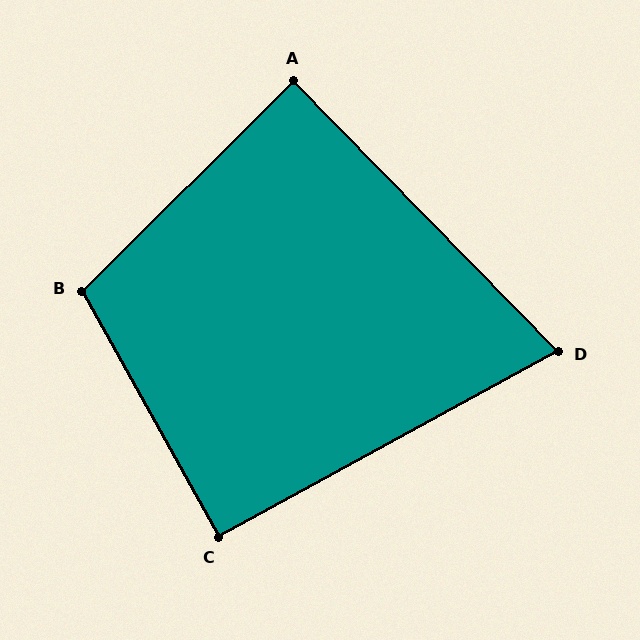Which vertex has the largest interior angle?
B, at approximately 106 degrees.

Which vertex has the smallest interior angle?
D, at approximately 74 degrees.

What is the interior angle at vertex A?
Approximately 90 degrees (approximately right).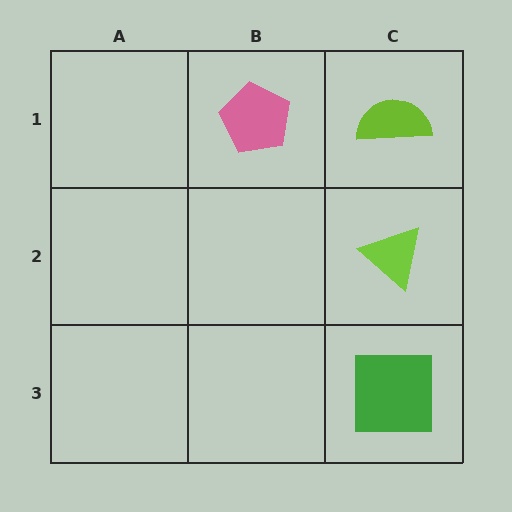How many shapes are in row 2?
1 shape.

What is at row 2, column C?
A lime triangle.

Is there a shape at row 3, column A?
No, that cell is empty.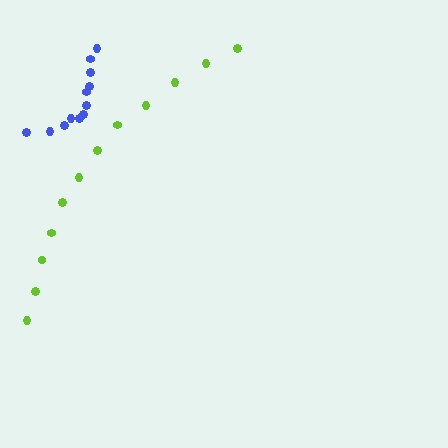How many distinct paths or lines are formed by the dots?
There are 2 distinct paths.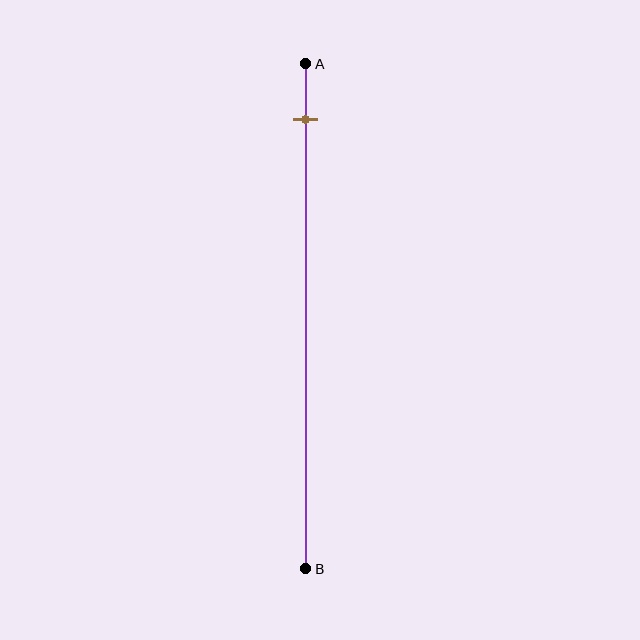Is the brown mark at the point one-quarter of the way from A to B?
No, the mark is at about 10% from A, not at the 25% one-quarter point.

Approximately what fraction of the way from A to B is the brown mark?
The brown mark is approximately 10% of the way from A to B.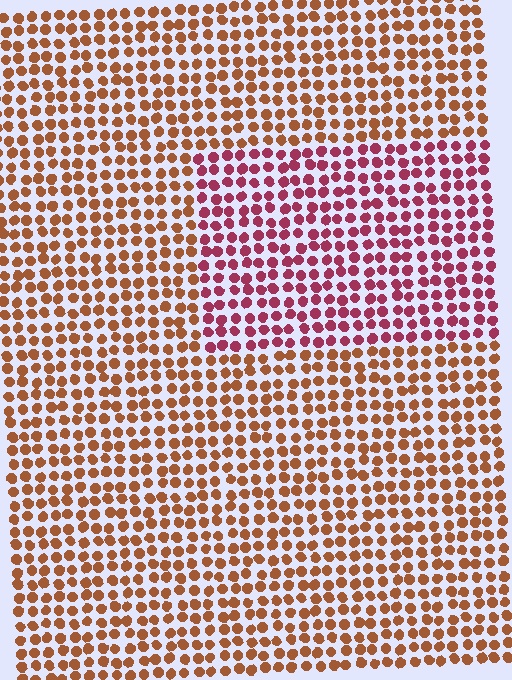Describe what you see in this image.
The image is filled with small brown elements in a uniform arrangement. A rectangle-shaped region is visible where the elements are tinted to a slightly different hue, forming a subtle color boundary.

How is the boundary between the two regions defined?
The boundary is defined purely by a slight shift in hue (about 43 degrees). Spacing, size, and orientation are identical on both sides.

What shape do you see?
I see a rectangle.